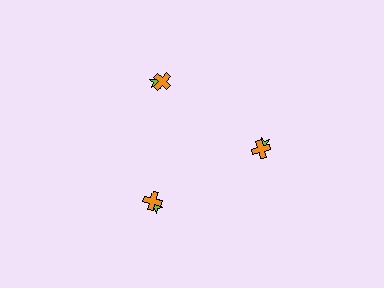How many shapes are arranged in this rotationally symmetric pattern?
There are 6 shapes, arranged in 3 groups of 2.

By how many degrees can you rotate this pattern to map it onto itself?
The pattern maps onto itself every 120 degrees of rotation.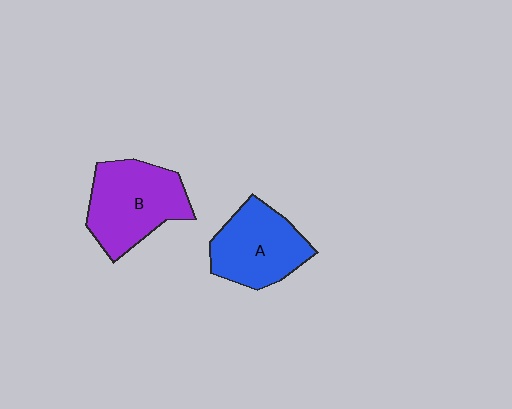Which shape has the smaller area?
Shape A (blue).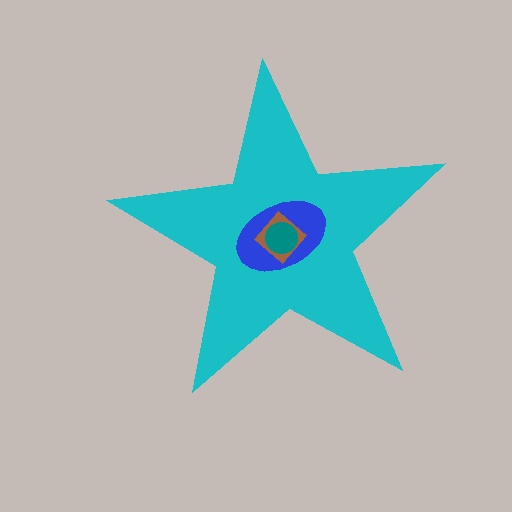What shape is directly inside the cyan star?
The blue ellipse.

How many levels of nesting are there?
4.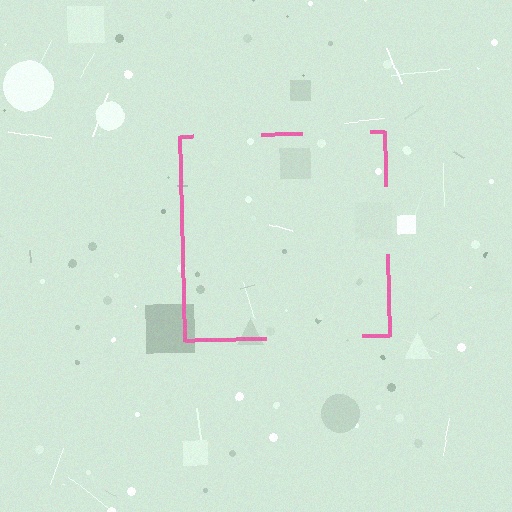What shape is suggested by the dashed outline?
The dashed outline suggests a square.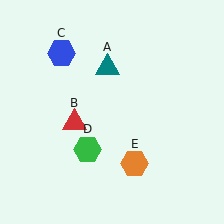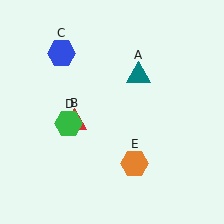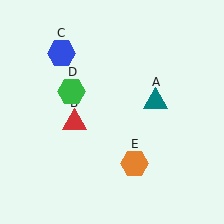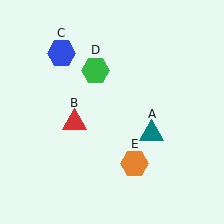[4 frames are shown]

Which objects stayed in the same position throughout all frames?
Red triangle (object B) and blue hexagon (object C) and orange hexagon (object E) remained stationary.